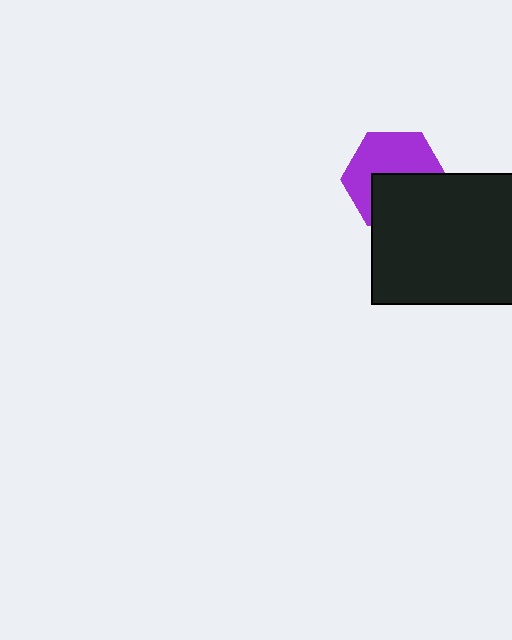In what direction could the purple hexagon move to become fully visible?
The purple hexagon could move up. That would shift it out from behind the black rectangle entirely.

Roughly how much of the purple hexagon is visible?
About half of it is visible (roughly 56%).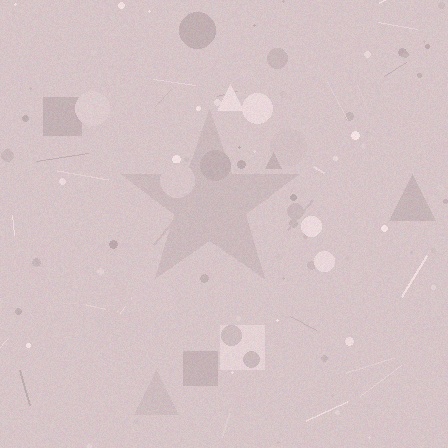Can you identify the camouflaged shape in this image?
The camouflaged shape is a star.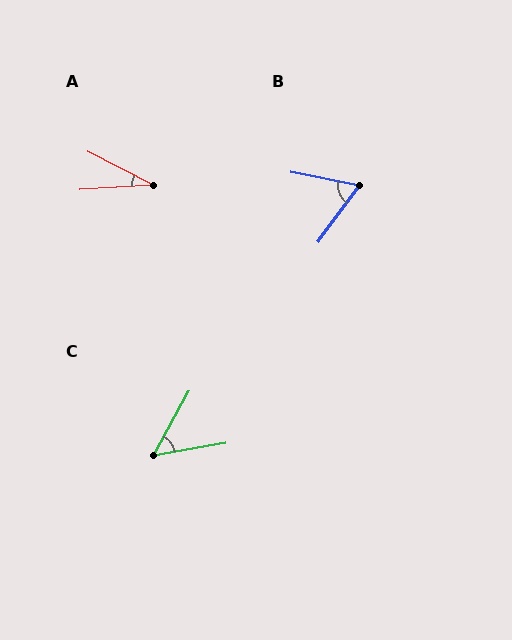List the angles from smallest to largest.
A (31°), C (52°), B (65°).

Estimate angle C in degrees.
Approximately 52 degrees.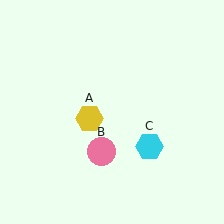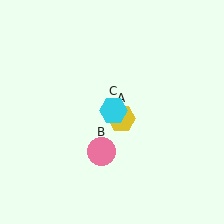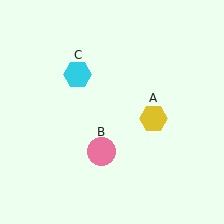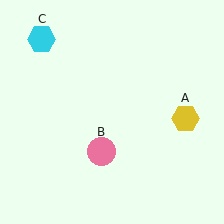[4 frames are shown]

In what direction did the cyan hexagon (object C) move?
The cyan hexagon (object C) moved up and to the left.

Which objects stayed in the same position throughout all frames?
Pink circle (object B) remained stationary.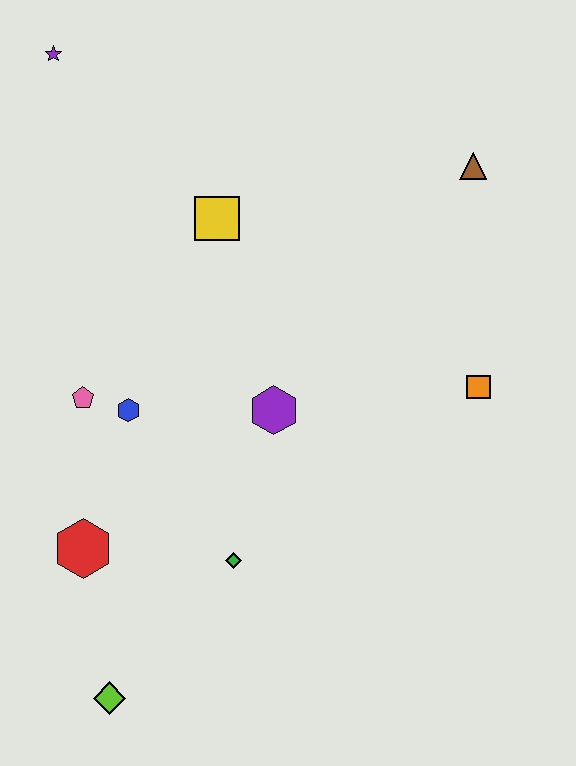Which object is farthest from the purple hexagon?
The purple star is farthest from the purple hexagon.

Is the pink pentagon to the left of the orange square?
Yes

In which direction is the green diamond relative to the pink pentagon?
The green diamond is below the pink pentagon.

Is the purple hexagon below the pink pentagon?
Yes